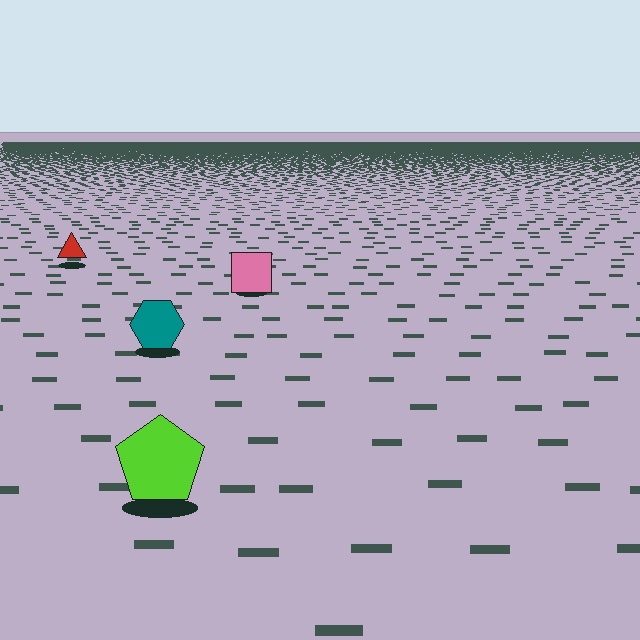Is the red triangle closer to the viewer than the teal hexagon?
No. The teal hexagon is closer — you can tell from the texture gradient: the ground texture is coarser near it.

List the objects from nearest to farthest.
From nearest to farthest: the lime pentagon, the teal hexagon, the pink square, the red triangle.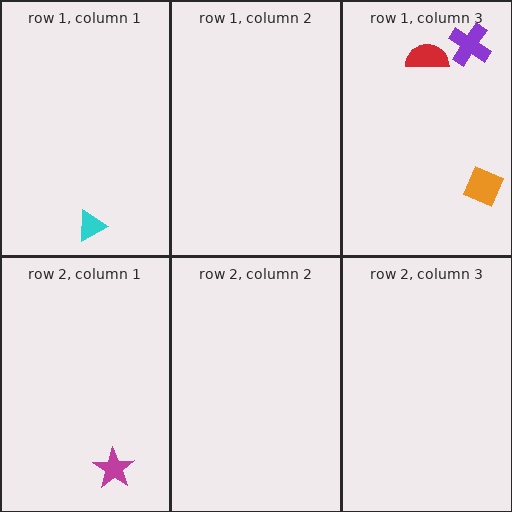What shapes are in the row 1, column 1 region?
The cyan triangle.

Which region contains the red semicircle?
The row 1, column 3 region.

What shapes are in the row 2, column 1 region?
The magenta star.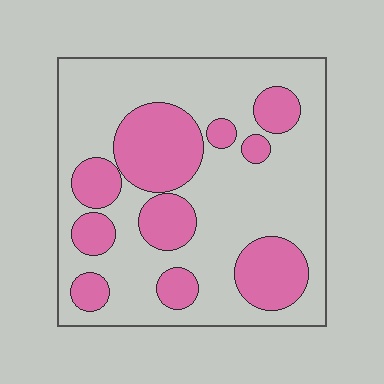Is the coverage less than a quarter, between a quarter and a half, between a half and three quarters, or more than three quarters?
Between a quarter and a half.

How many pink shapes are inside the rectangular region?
10.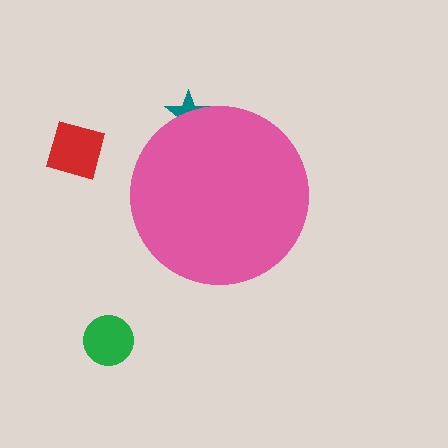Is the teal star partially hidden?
Yes, the teal star is partially hidden behind the pink circle.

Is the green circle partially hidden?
No, the green circle is fully visible.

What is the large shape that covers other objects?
A pink circle.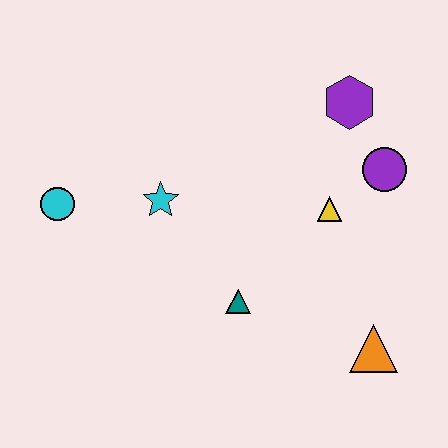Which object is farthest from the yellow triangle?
The cyan circle is farthest from the yellow triangle.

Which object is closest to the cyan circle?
The cyan star is closest to the cyan circle.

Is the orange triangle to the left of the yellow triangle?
No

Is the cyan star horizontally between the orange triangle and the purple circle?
No